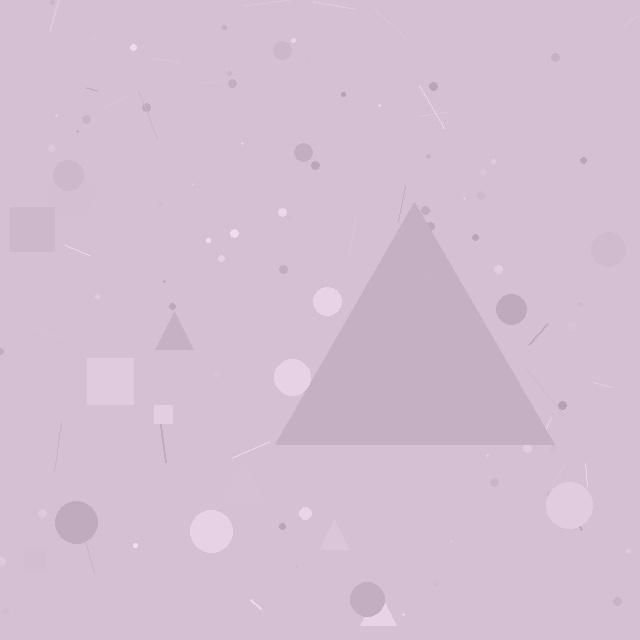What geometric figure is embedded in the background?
A triangle is embedded in the background.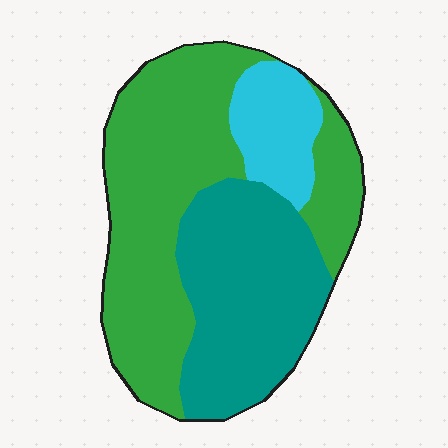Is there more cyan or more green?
Green.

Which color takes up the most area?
Green, at roughly 50%.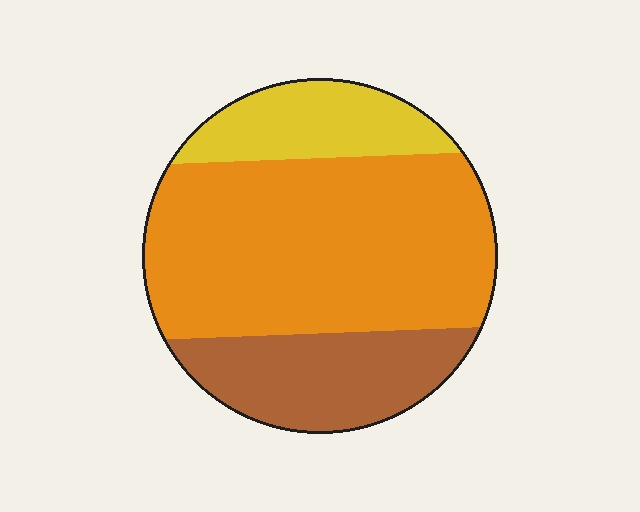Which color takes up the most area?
Orange, at roughly 60%.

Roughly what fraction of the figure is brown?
Brown covers roughly 25% of the figure.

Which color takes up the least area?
Yellow, at roughly 15%.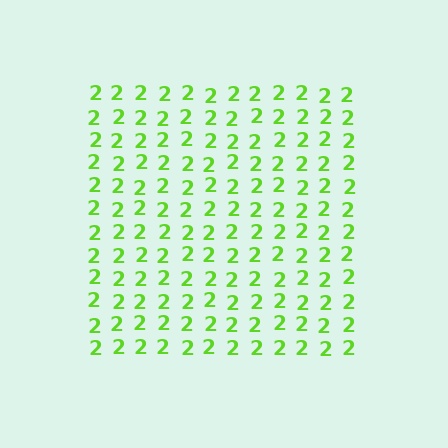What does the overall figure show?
The overall figure shows a square.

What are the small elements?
The small elements are digit 2's.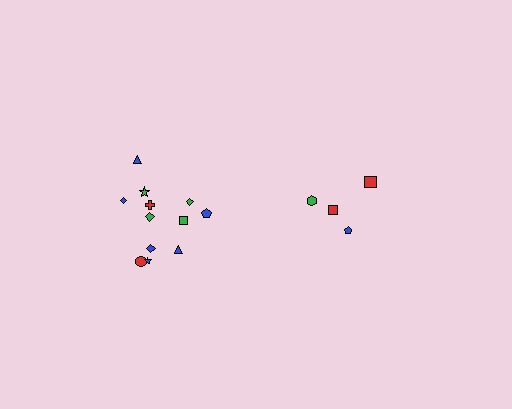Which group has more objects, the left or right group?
The left group.